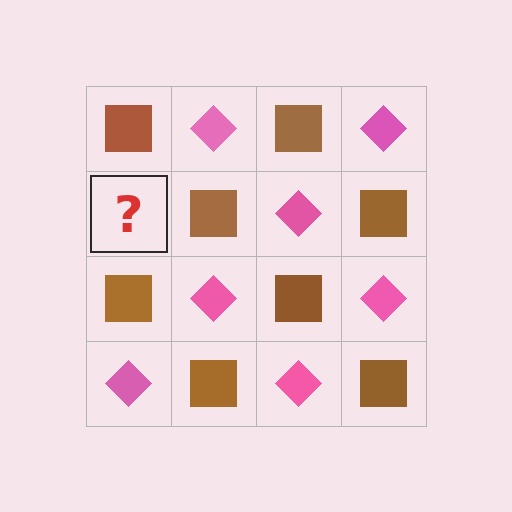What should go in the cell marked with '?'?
The missing cell should contain a pink diamond.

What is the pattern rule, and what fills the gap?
The rule is that it alternates brown square and pink diamond in a checkerboard pattern. The gap should be filled with a pink diamond.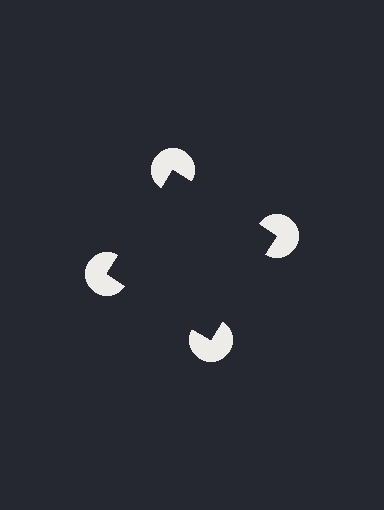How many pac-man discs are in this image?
There are 4 — one at each vertex of the illusory square.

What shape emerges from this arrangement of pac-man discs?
An illusory square — its edges are inferred from the aligned wedge cuts in the pac-man discs, not physically drawn.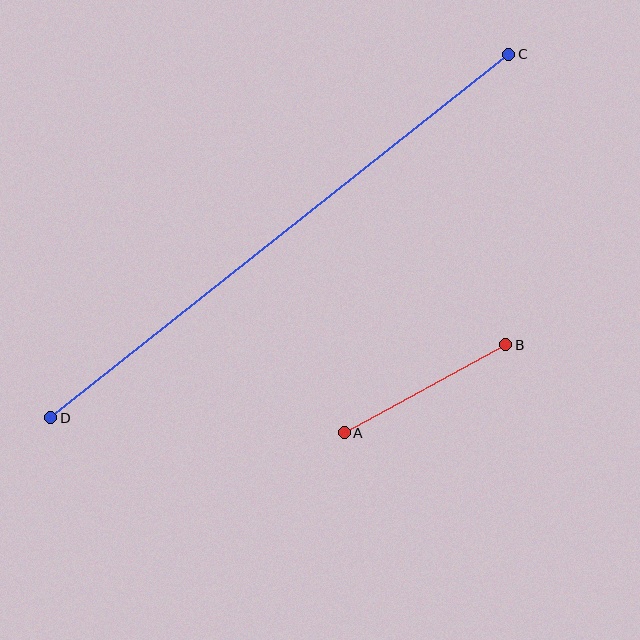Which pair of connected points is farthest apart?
Points C and D are farthest apart.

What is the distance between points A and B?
The distance is approximately 184 pixels.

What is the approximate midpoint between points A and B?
The midpoint is at approximately (425, 389) pixels.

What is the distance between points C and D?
The distance is approximately 585 pixels.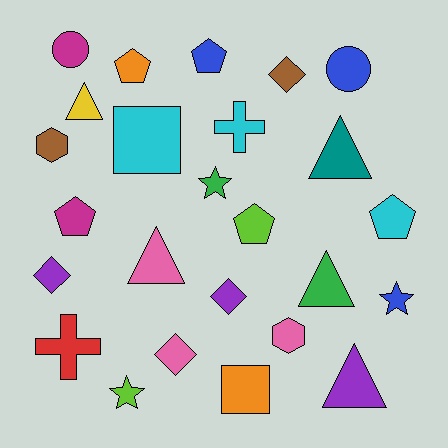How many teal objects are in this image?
There is 1 teal object.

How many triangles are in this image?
There are 5 triangles.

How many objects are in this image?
There are 25 objects.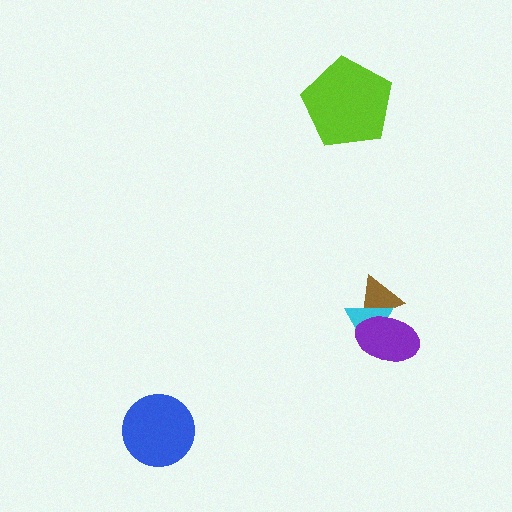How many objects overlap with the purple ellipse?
2 objects overlap with the purple ellipse.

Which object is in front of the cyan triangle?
The purple ellipse is in front of the cyan triangle.